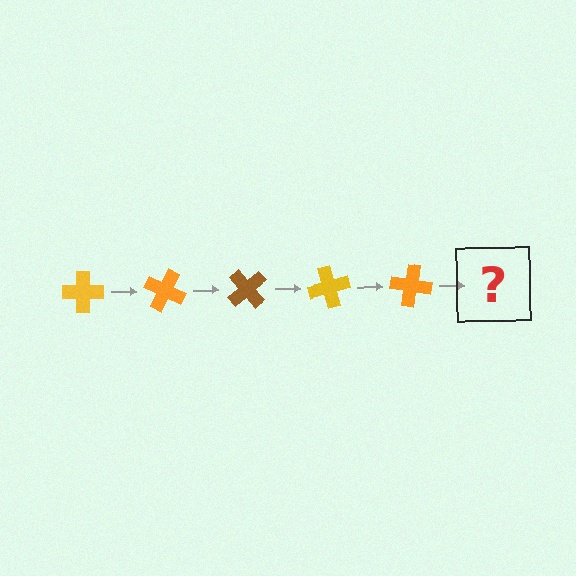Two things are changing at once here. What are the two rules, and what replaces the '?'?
The two rules are that it rotates 25 degrees each step and the color cycles through yellow, orange, and brown. The '?' should be a brown cross, rotated 125 degrees from the start.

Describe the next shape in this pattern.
It should be a brown cross, rotated 125 degrees from the start.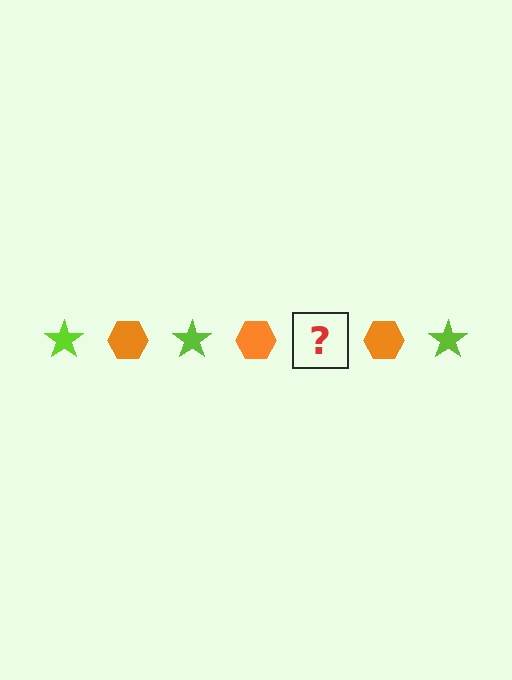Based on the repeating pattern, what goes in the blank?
The blank should be a lime star.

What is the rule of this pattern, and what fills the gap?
The rule is that the pattern alternates between lime star and orange hexagon. The gap should be filled with a lime star.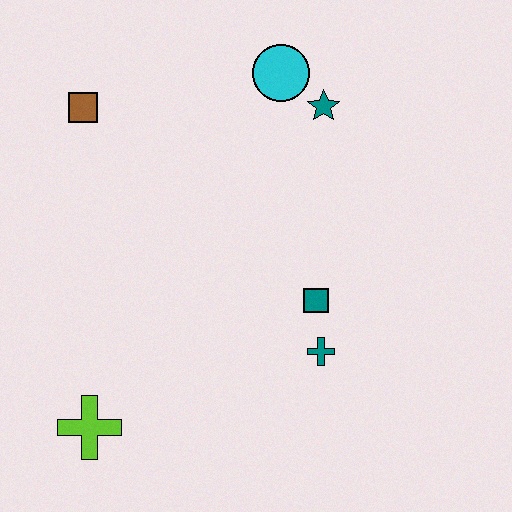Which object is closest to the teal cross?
The teal square is closest to the teal cross.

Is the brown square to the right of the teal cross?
No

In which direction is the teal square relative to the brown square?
The teal square is to the right of the brown square.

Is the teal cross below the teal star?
Yes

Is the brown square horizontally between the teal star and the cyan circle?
No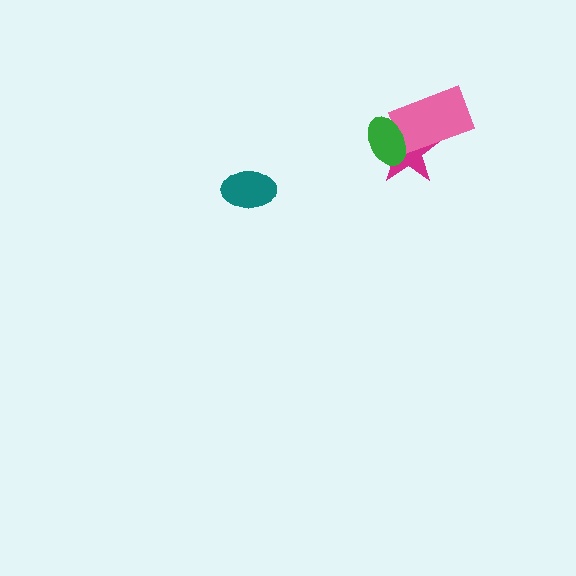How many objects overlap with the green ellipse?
2 objects overlap with the green ellipse.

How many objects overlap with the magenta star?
2 objects overlap with the magenta star.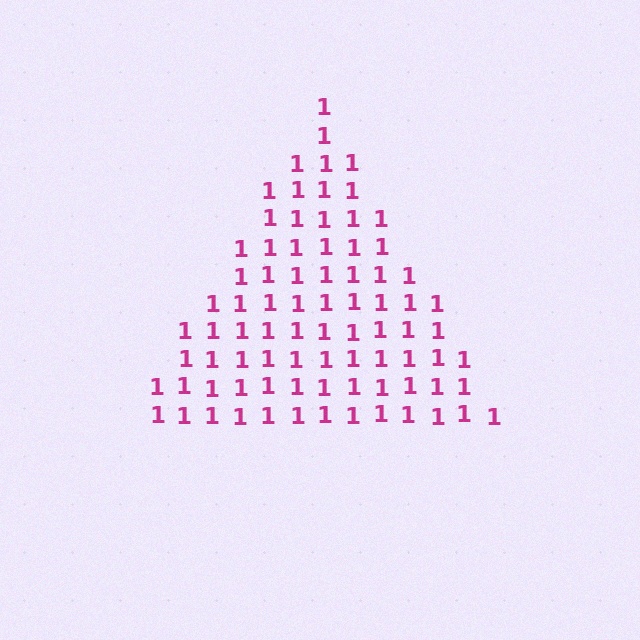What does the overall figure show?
The overall figure shows a triangle.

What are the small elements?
The small elements are digit 1's.